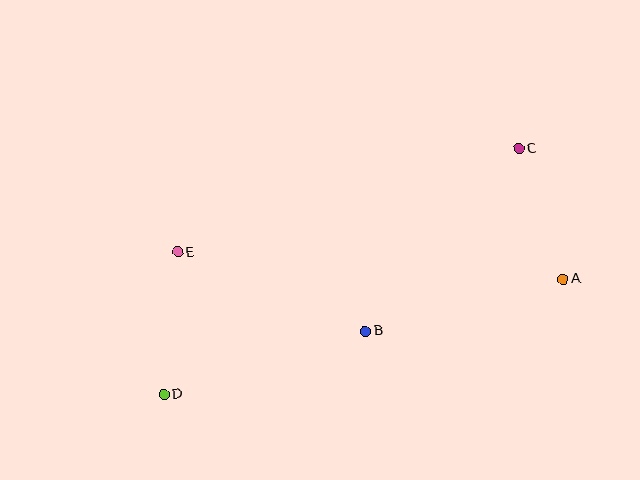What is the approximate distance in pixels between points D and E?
The distance between D and E is approximately 143 pixels.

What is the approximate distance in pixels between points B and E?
The distance between B and E is approximately 204 pixels.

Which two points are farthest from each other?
Points C and D are farthest from each other.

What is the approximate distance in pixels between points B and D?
The distance between B and D is approximately 212 pixels.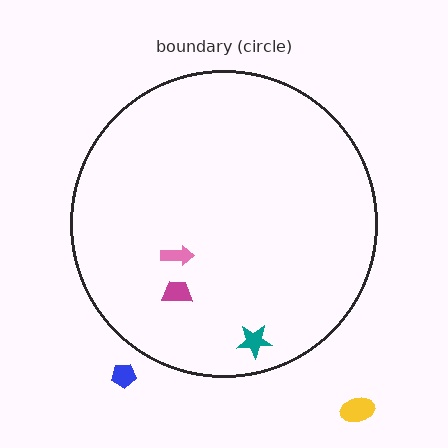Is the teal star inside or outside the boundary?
Inside.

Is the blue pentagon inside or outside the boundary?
Outside.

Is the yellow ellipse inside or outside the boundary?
Outside.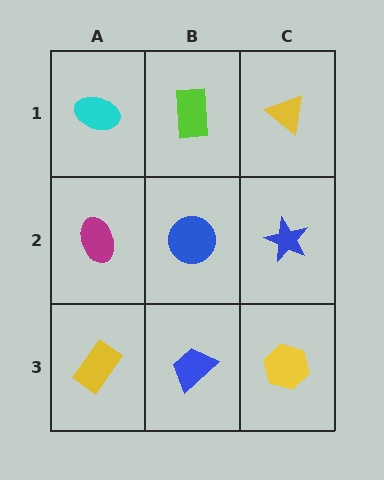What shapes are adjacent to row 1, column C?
A blue star (row 2, column C), a lime rectangle (row 1, column B).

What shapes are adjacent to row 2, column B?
A lime rectangle (row 1, column B), a blue trapezoid (row 3, column B), a magenta ellipse (row 2, column A), a blue star (row 2, column C).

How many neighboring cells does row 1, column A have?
2.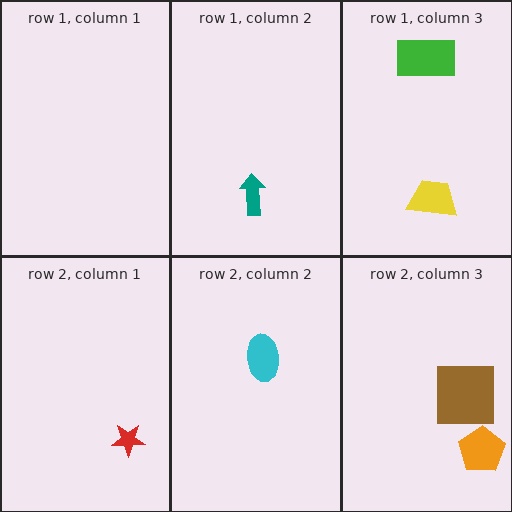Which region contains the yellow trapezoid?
The row 1, column 3 region.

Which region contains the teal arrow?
The row 1, column 2 region.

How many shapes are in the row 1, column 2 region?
1.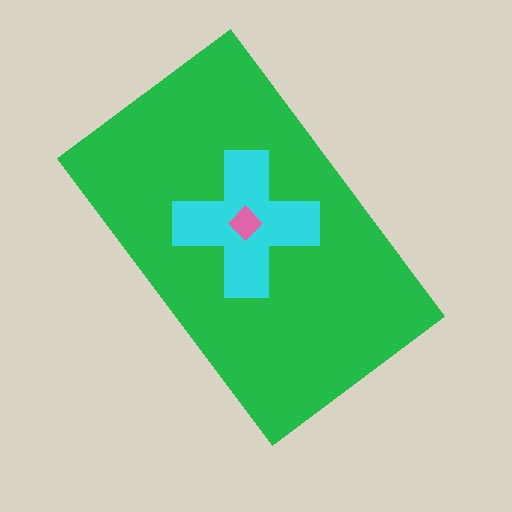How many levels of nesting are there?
3.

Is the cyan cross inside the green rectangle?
Yes.